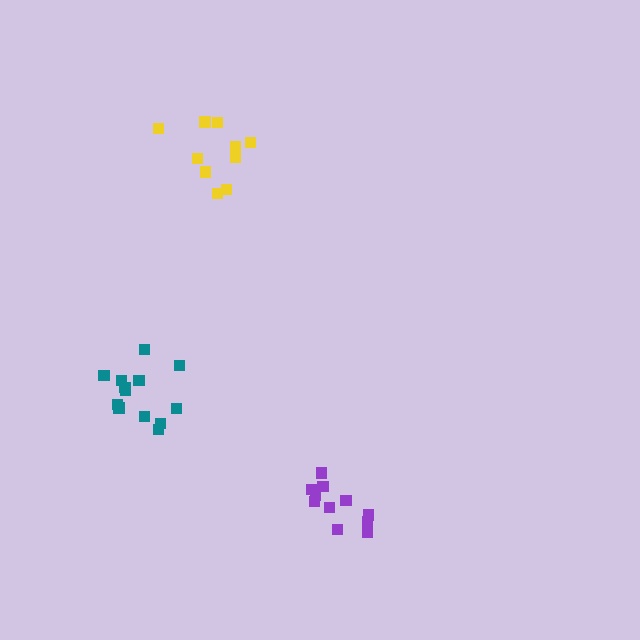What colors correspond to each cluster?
The clusters are colored: yellow, teal, purple.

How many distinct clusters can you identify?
There are 3 distinct clusters.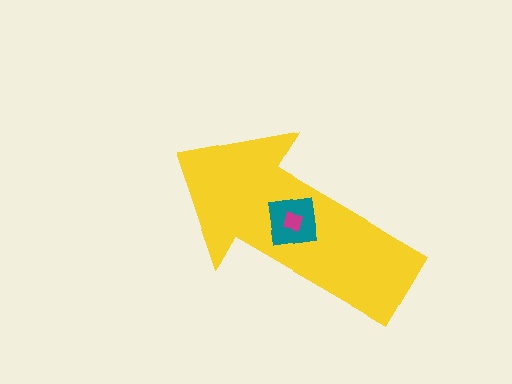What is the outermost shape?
The yellow arrow.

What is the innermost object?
The magenta square.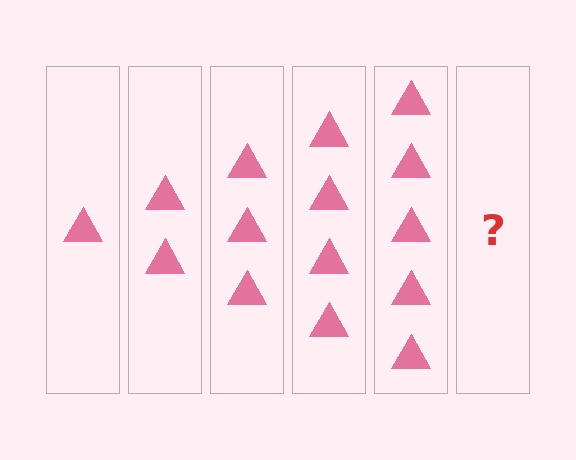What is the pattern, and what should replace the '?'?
The pattern is that each step adds one more triangle. The '?' should be 6 triangles.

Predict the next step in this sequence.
The next step is 6 triangles.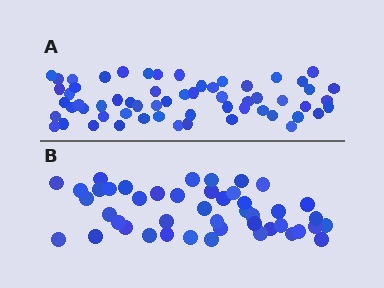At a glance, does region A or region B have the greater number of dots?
Region A (the top region) has more dots.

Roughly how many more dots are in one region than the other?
Region A has approximately 15 more dots than region B.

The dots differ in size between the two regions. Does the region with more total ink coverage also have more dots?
No. Region B has more total ink coverage because its dots are larger, but region A actually contains more individual dots. Total area can be misleading — the number of items is what matters here.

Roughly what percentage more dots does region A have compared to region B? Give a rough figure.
About 35% more.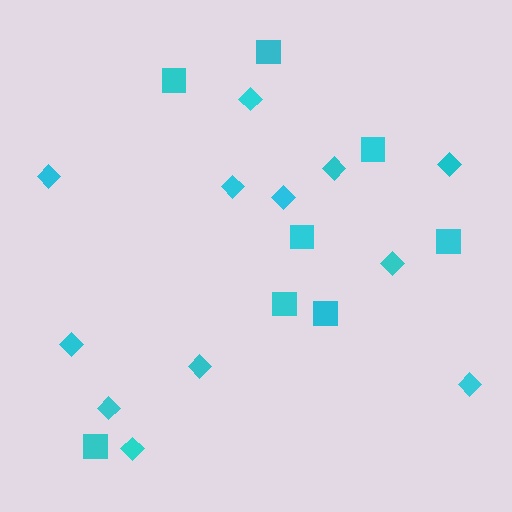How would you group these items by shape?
There are 2 groups: one group of diamonds (12) and one group of squares (8).